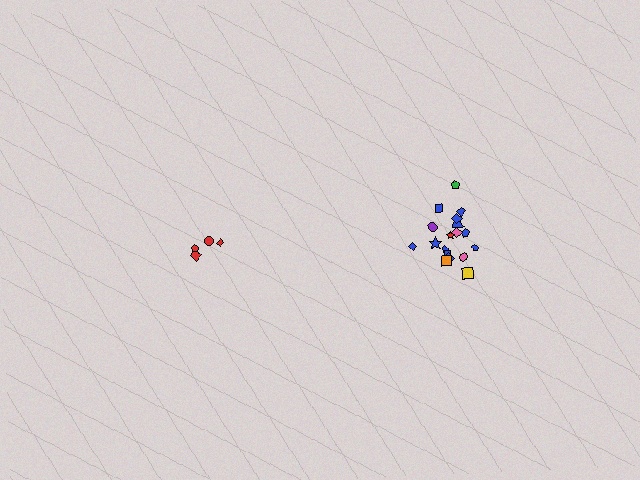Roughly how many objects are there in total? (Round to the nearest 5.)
Roughly 20 objects in total.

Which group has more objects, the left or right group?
The right group.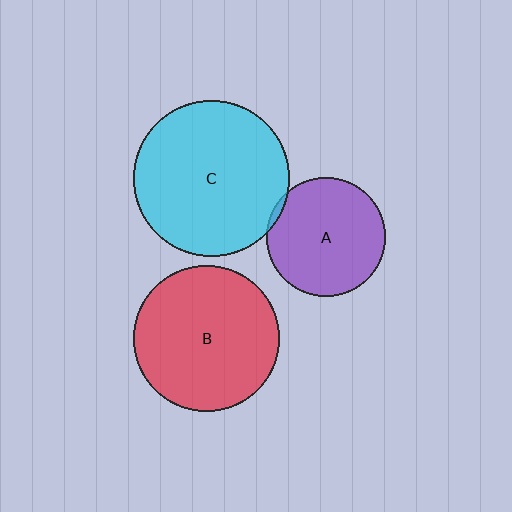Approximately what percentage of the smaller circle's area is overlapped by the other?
Approximately 5%.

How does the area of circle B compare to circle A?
Approximately 1.5 times.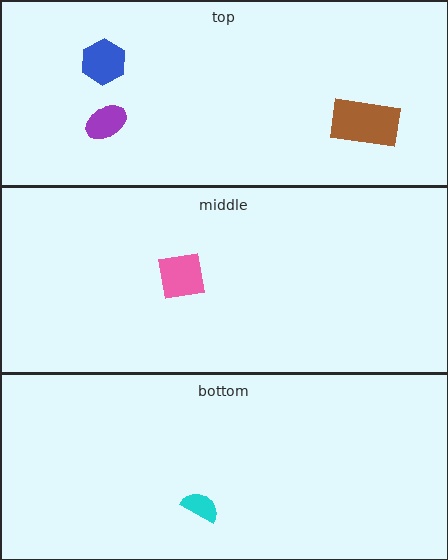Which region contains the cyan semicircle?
The bottom region.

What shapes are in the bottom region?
The cyan semicircle.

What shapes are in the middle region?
The pink square.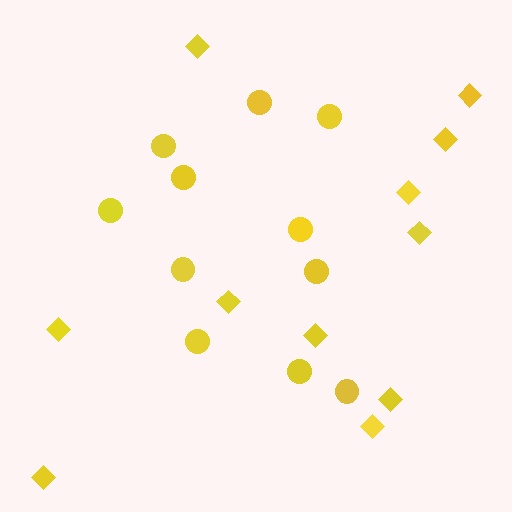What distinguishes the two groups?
There are 2 groups: one group of diamonds (11) and one group of circles (11).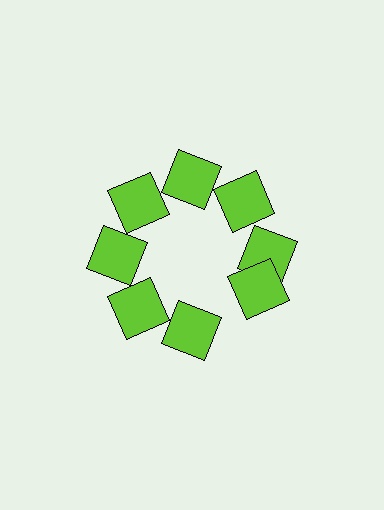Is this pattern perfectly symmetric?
No. The 8 lime squares are arranged in a ring, but one element near the 4 o'clock position is rotated out of alignment along the ring, breaking the 8-fold rotational symmetry.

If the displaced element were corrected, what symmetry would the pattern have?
It would have 8-fold rotational symmetry — the pattern would map onto itself every 45 degrees.